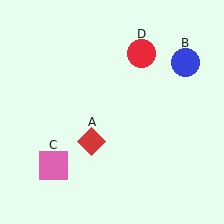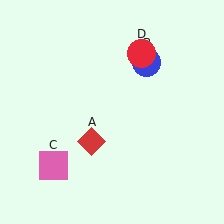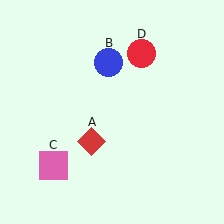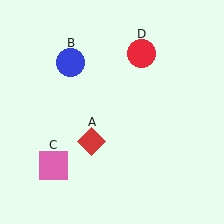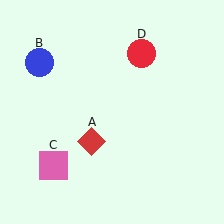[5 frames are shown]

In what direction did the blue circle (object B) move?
The blue circle (object B) moved left.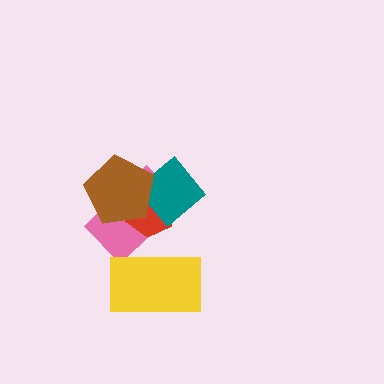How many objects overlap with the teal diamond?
3 objects overlap with the teal diamond.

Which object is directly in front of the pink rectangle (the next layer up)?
The red hexagon is directly in front of the pink rectangle.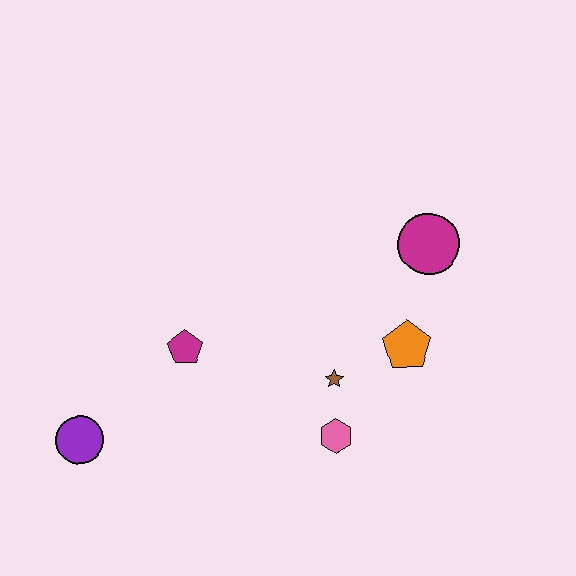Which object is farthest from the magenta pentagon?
The magenta circle is farthest from the magenta pentagon.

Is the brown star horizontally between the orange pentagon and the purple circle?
Yes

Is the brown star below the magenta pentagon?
Yes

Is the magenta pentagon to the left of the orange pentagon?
Yes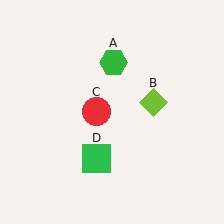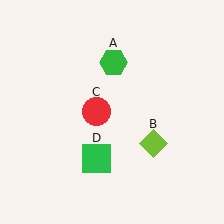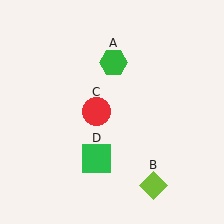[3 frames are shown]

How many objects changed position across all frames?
1 object changed position: lime diamond (object B).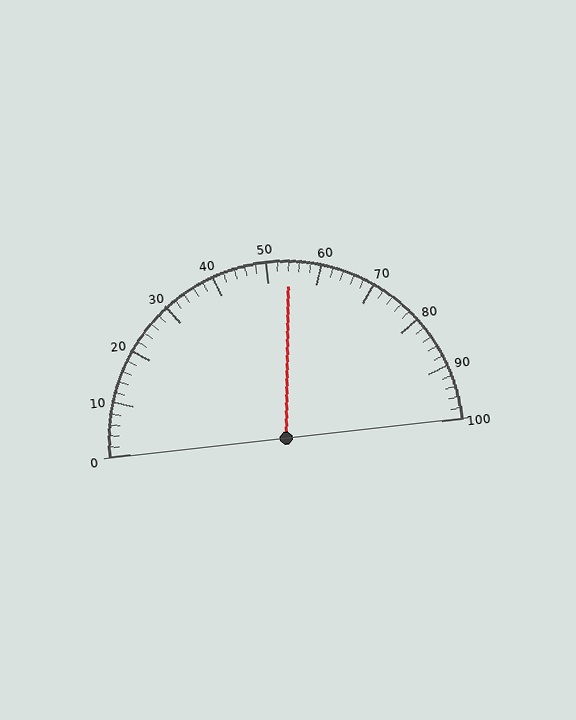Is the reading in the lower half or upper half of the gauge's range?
The reading is in the upper half of the range (0 to 100).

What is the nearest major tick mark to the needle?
The nearest major tick mark is 50.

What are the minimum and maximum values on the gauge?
The gauge ranges from 0 to 100.